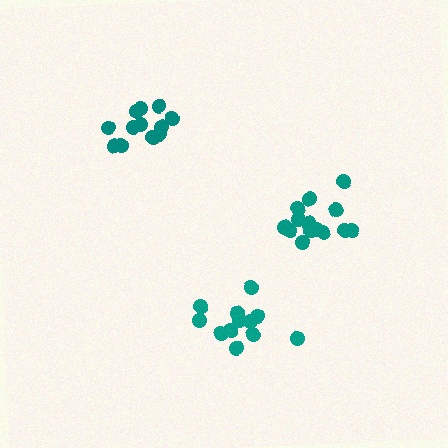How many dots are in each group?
Group 1: 12 dots, Group 2: 14 dots, Group 3: 12 dots (38 total).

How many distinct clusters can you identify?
There are 3 distinct clusters.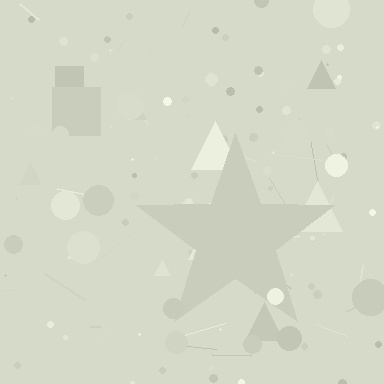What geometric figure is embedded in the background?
A star is embedded in the background.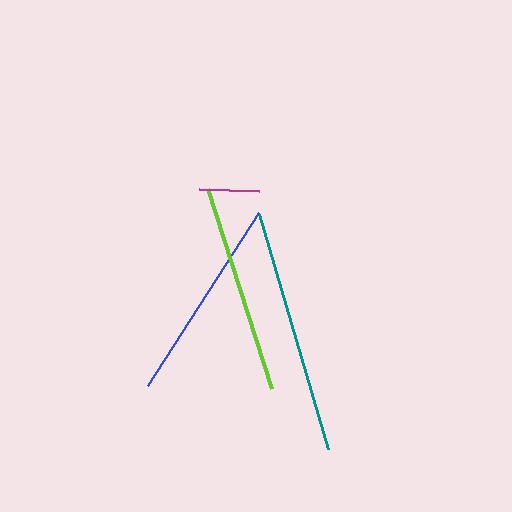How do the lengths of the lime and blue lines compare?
The lime and blue lines are approximately the same length.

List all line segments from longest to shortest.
From longest to shortest: teal, lime, blue, magenta.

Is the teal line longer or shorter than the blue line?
The teal line is longer than the blue line.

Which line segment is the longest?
The teal line is the longest at approximately 245 pixels.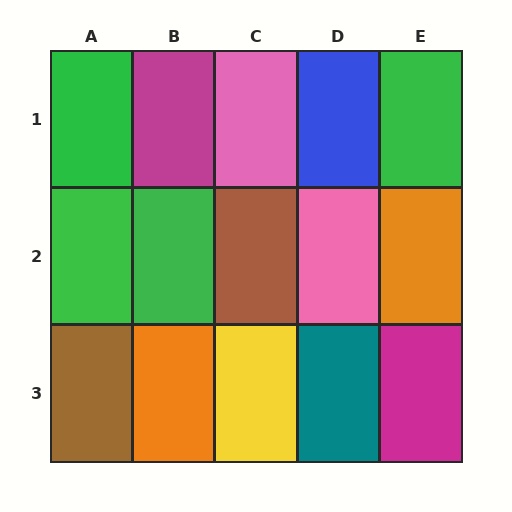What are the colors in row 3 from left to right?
Brown, orange, yellow, teal, magenta.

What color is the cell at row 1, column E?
Green.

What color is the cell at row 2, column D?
Pink.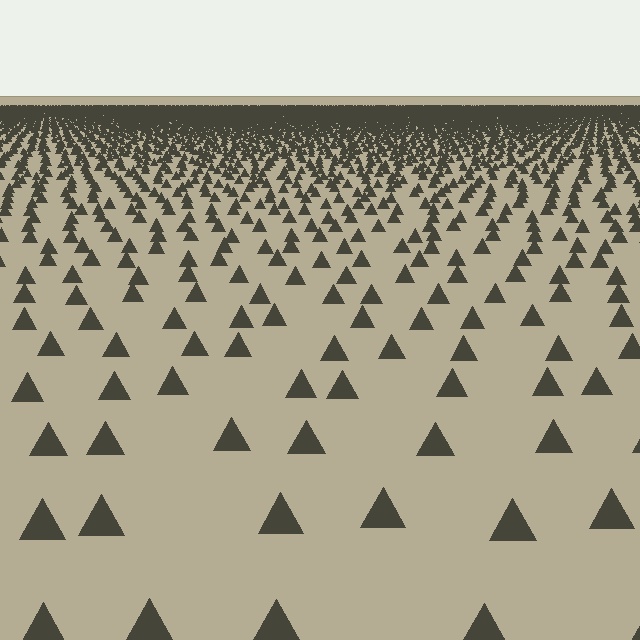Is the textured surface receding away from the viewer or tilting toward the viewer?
The surface is receding away from the viewer. Texture elements get smaller and denser toward the top.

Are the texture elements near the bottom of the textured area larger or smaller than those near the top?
Larger. Near the bottom, elements are closer to the viewer and appear at a bigger on-screen size.